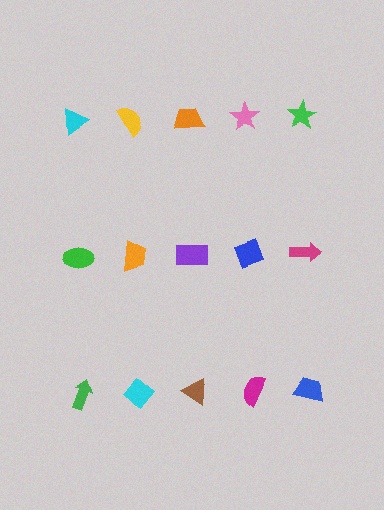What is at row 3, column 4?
A magenta semicircle.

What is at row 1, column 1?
A cyan triangle.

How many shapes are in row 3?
5 shapes.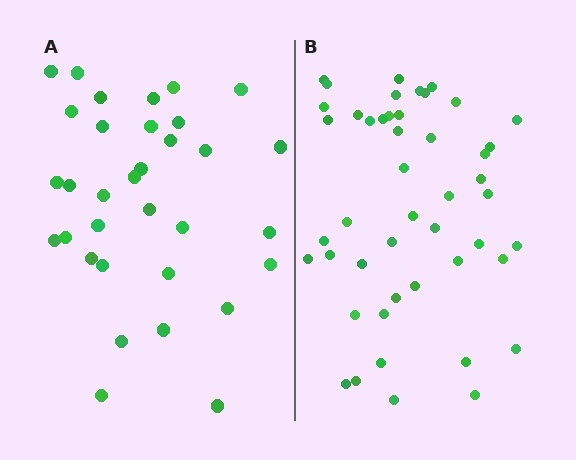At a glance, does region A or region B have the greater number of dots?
Region B (the right region) has more dots.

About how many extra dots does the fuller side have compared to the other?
Region B has approximately 15 more dots than region A.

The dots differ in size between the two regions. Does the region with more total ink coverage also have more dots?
No. Region A has more total ink coverage because its dots are larger, but region B actually contains more individual dots. Total area can be misleading — the number of items is what matters here.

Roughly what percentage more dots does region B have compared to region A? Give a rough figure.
About 40% more.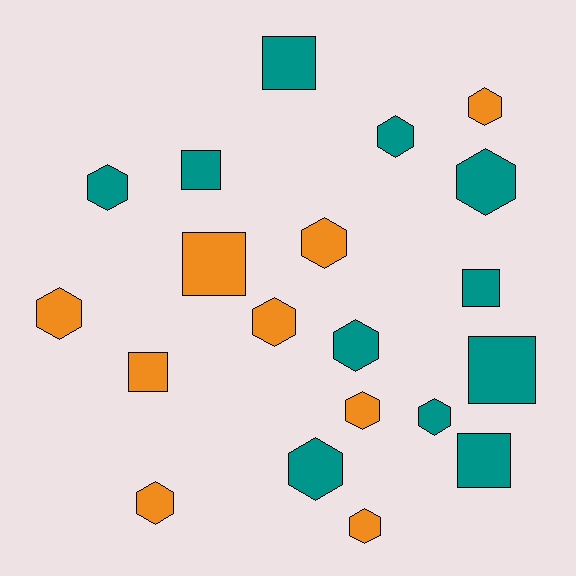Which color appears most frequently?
Teal, with 11 objects.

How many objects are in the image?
There are 20 objects.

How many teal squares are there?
There are 5 teal squares.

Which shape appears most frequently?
Hexagon, with 13 objects.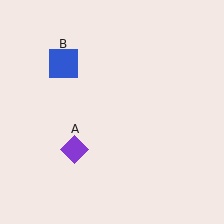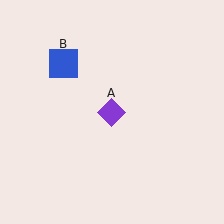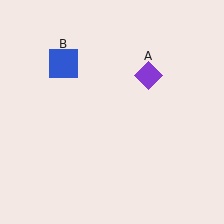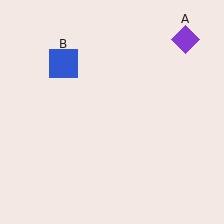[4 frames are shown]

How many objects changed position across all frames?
1 object changed position: purple diamond (object A).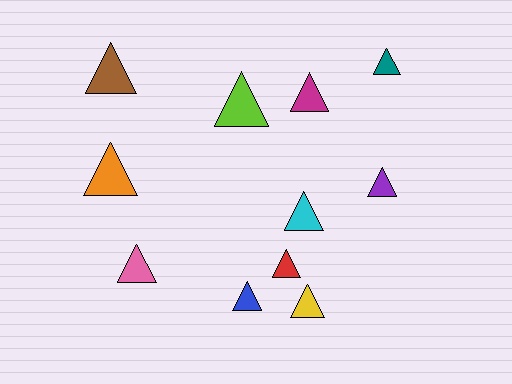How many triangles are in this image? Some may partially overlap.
There are 11 triangles.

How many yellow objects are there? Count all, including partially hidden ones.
There is 1 yellow object.